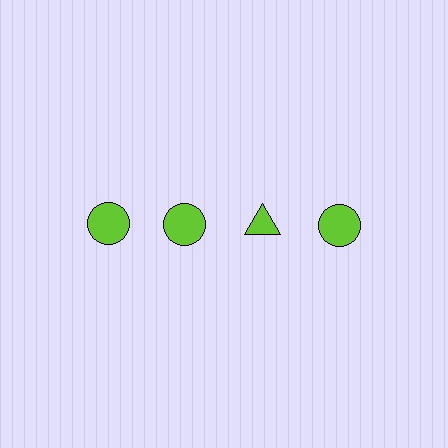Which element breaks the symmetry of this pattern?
The lime triangle in the top row, center column breaks the symmetry. All other shapes are lime circles.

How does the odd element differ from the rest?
It has a different shape: triangle instead of circle.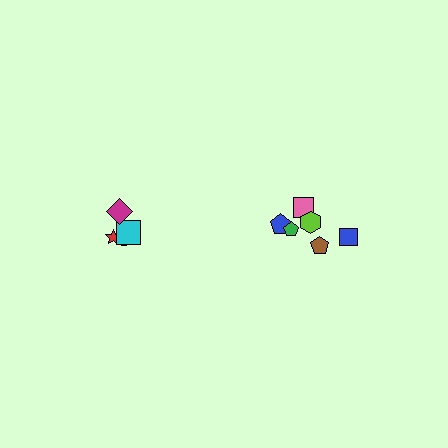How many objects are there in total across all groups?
There are 10 objects.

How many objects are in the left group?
There are 4 objects.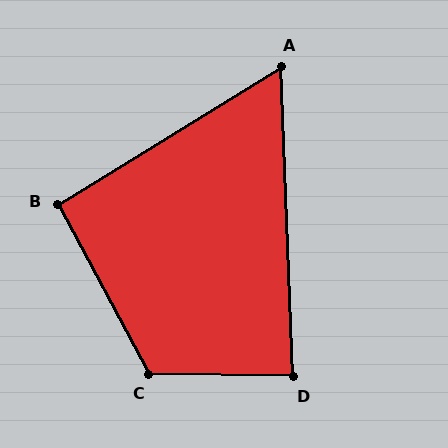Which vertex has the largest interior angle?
C, at approximately 119 degrees.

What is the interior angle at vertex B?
Approximately 93 degrees (approximately right).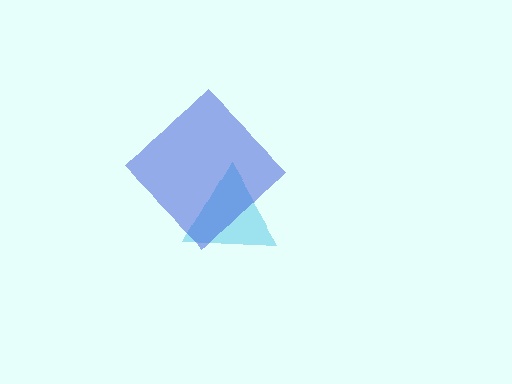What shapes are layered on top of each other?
The layered shapes are: a cyan triangle, a blue diamond.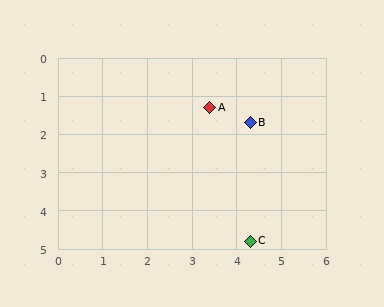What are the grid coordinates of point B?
Point B is at approximately (4.3, 1.7).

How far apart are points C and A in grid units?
Points C and A are about 3.6 grid units apart.